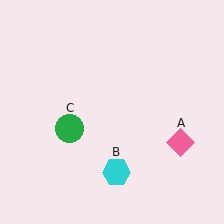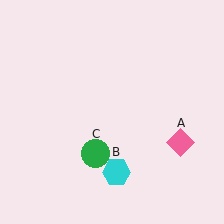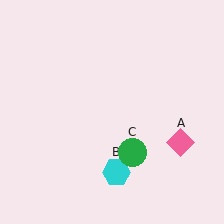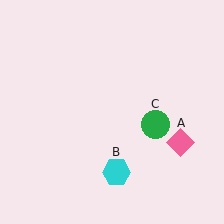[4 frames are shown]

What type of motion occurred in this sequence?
The green circle (object C) rotated counterclockwise around the center of the scene.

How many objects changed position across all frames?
1 object changed position: green circle (object C).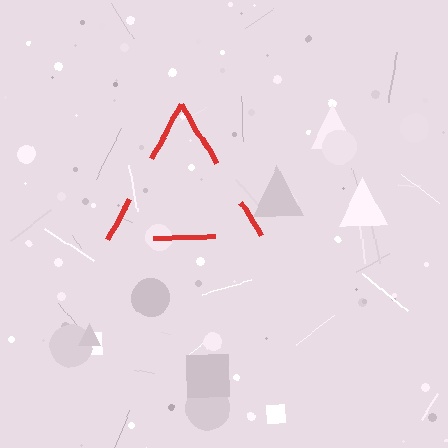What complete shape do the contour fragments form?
The contour fragments form a triangle.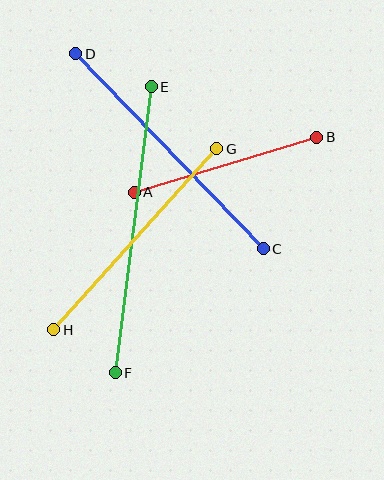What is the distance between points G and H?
The distance is approximately 244 pixels.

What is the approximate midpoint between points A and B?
The midpoint is at approximately (225, 165) pixels.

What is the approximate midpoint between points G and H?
The midpoint is at approximately (135, 239) pixels.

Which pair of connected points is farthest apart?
Points E and F are farthest apart.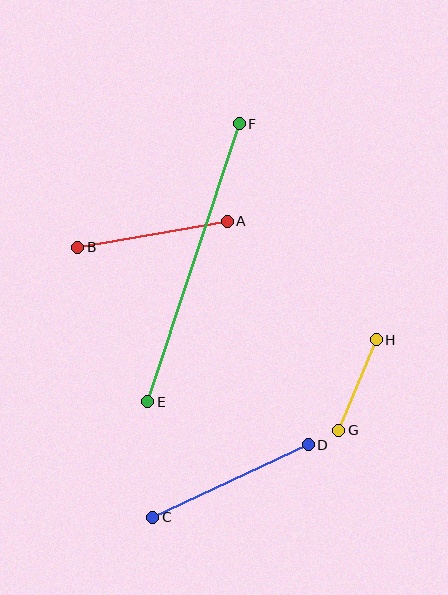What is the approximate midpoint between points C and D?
The midpoint is at approximately (230, 481) pixels.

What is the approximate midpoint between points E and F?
The midpoint is at approximately (194, 263) pixels.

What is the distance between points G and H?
The distance is approximately 98 pixels.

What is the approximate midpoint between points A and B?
The midpoint is at approximately (153, 234) pixels.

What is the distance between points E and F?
The distance is approximately 293 pixels.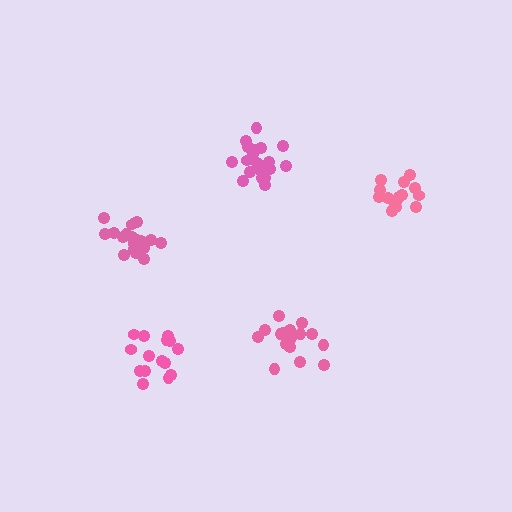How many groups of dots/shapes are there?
There are 5 groups.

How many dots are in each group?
Group 1: 20 dots, Group 2: 21 dots, Group 3: 16 dots, Group 4: 15 dots, Group 5: 15 dots (87 total).